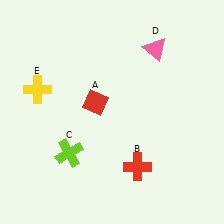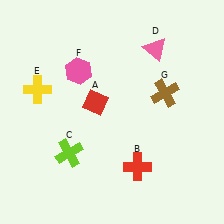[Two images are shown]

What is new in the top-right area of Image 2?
A brown cross (G) was added in the top-right area of Image 2.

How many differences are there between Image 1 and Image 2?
There are 2 differences between the two images.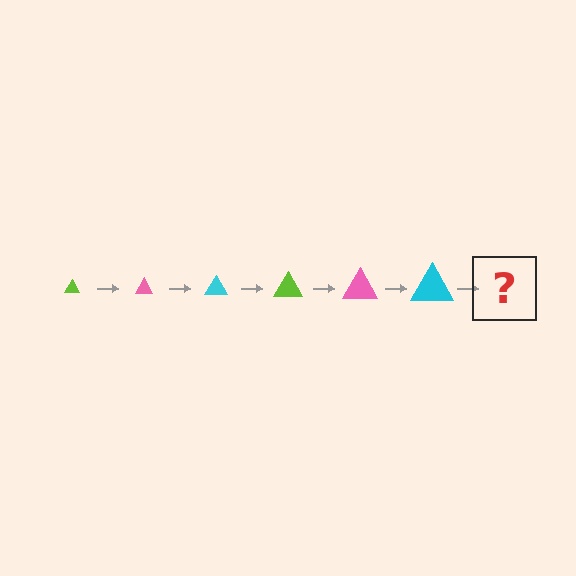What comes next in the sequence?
The next element should be a lime triangle, larger than the previous one.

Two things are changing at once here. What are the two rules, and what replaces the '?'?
The two rules are that the triangle grows larger each step and the color cycles through lime, pink, and cyan. The '?' should be a lime triangle, larger than the previous one.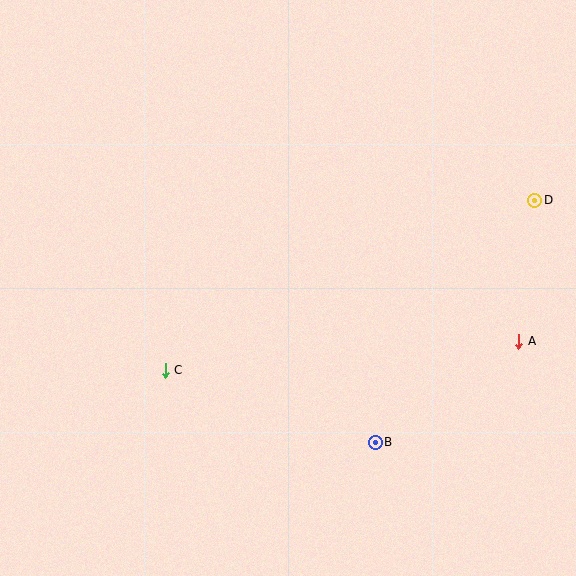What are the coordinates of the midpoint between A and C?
The midpoint between A and C is at (342, 356).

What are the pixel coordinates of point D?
Point D is at (535, 200).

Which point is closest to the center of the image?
Point C at (165, 370) is closest to the center.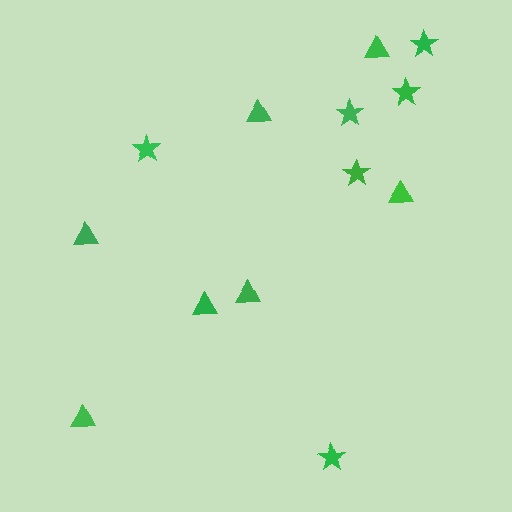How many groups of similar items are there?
There are 2 groups: one group of stars (6) and one group of triangles (7).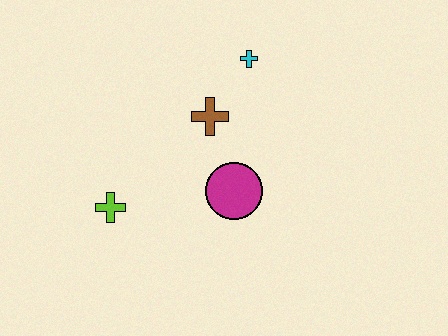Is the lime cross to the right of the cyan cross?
No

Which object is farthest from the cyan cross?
The lime cross is farthest from the cyan cross.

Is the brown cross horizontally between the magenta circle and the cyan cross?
No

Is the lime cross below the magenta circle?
Yes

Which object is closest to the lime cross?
The magenta circle is closest to the lime cross.